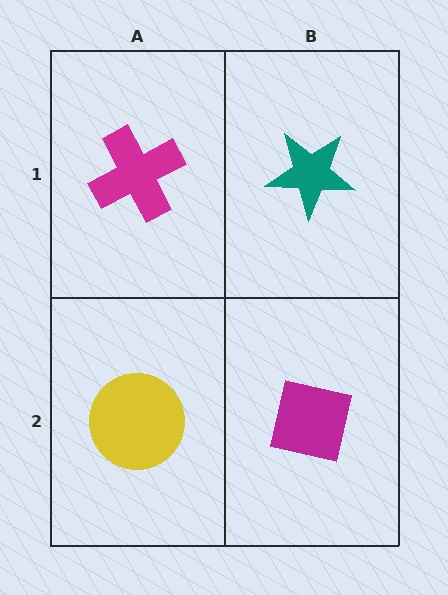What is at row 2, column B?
A magenta square.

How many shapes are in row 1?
2 shapes.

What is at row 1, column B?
A teal star.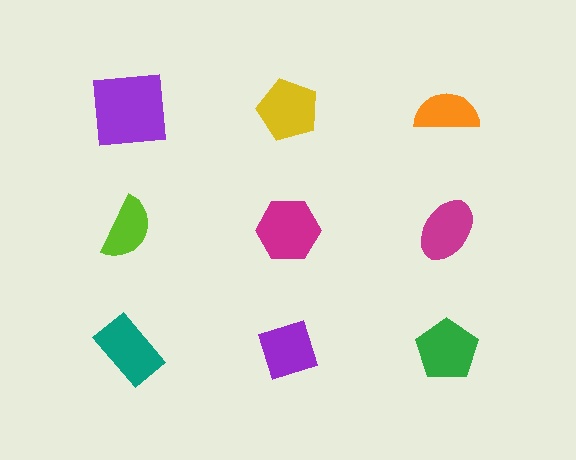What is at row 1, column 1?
A purple square.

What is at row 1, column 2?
A yellow pentagon.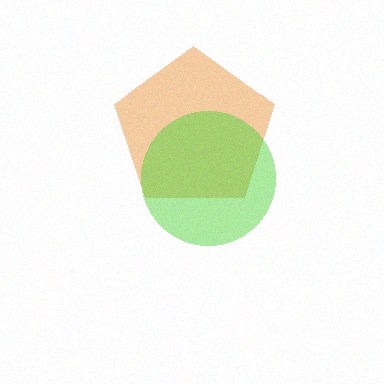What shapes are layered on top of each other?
The layered shapes are: an orange pentagon, a lime circle.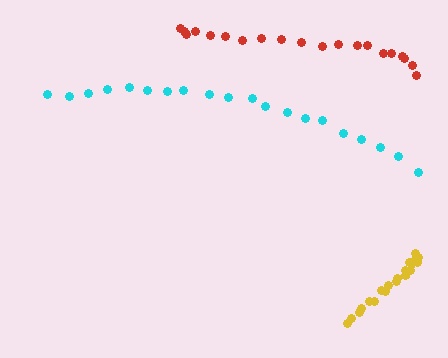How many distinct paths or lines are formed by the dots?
There are 3 distinct paths.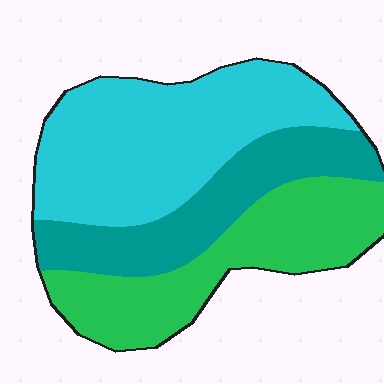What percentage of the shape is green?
Green takes up about one third (1/3) of the shape.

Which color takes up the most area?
Cyan, at roughly 45%.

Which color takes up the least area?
Teal, at roughly 25%.